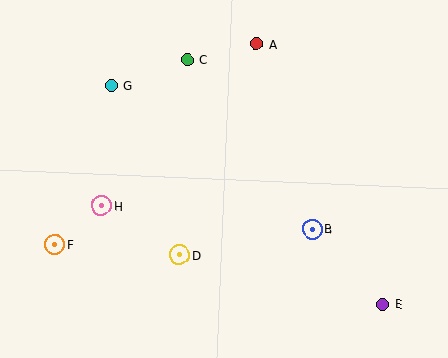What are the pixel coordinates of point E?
Point E is at (383, 304).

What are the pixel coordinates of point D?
Point D is at (179, 255).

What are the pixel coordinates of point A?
Point A is at (256, 44).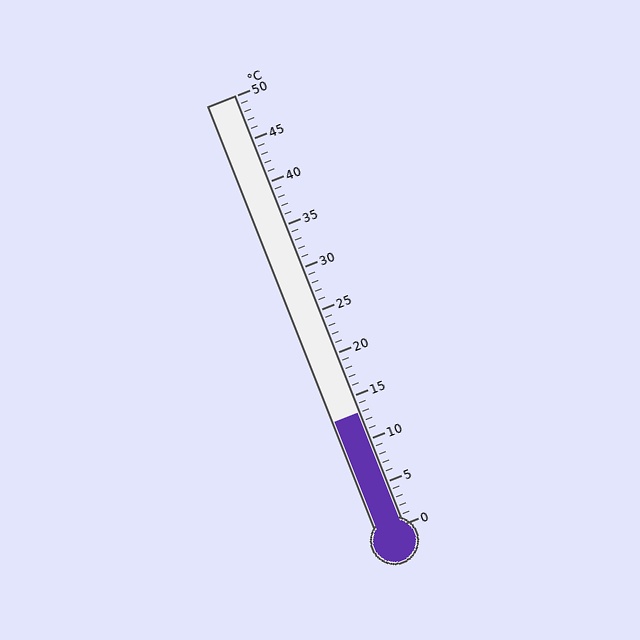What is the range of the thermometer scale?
The thermometer scale ranges from 0°C to 50°C.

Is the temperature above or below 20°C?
The temperature is below 20°C.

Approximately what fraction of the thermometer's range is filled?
The thermometer is filled to approximately 25% of its range.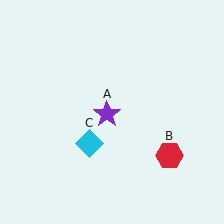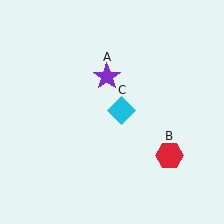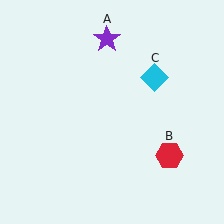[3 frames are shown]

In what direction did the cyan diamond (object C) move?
The cyan diamond (object C) moved up and to the right.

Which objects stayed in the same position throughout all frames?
Red hexagon (object B) remained stationary.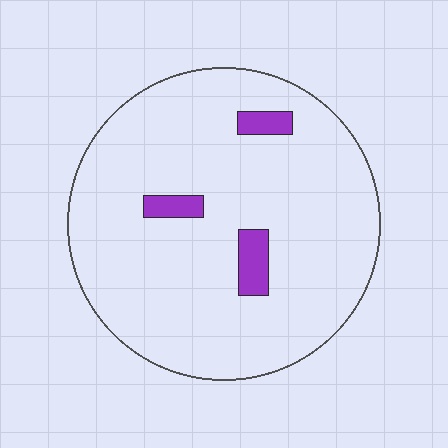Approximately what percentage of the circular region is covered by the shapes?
Approximately 5%.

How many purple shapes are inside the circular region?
3.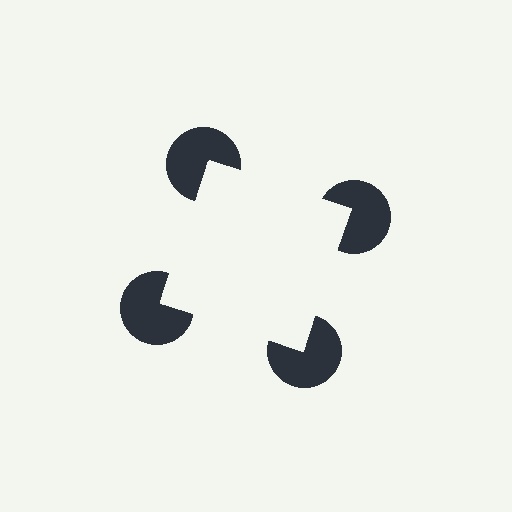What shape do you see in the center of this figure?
An illusory square — its edges are inferred from the aligned wedge cuts in the pac-man discs, not physically drawn.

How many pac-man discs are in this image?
There are 4 — one at each vertex of the illusory square.